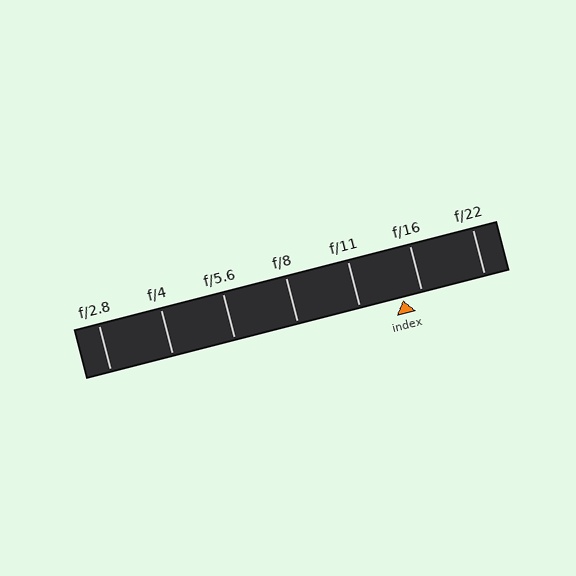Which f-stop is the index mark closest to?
The index mark is closest to f/16.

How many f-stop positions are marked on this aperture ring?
There are 7 f-stop positions marked.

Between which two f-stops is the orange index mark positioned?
The index mark is between f/11 and f/16.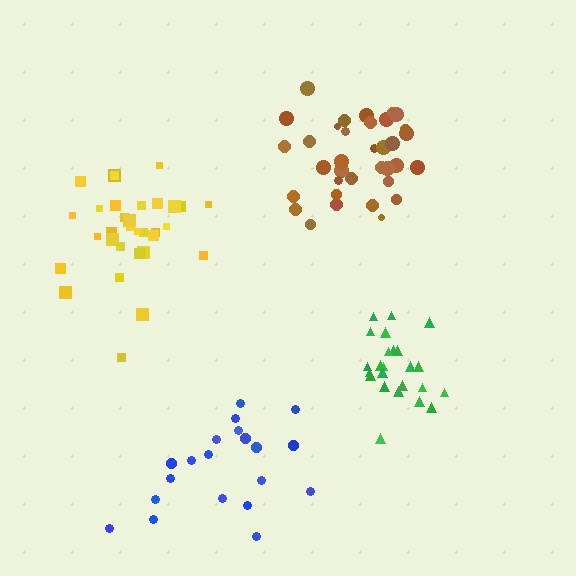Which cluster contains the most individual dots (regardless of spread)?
Brown (35).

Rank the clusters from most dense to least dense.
green, yellow, brown, blue.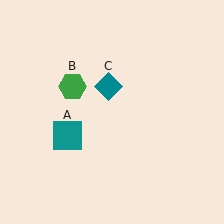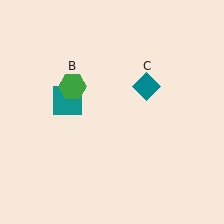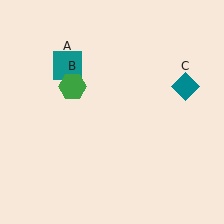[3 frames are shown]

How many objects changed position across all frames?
2 objects changed position: teal square (object A), teal diamond (object C).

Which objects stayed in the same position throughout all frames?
Green hexagon (object B) remained stationary.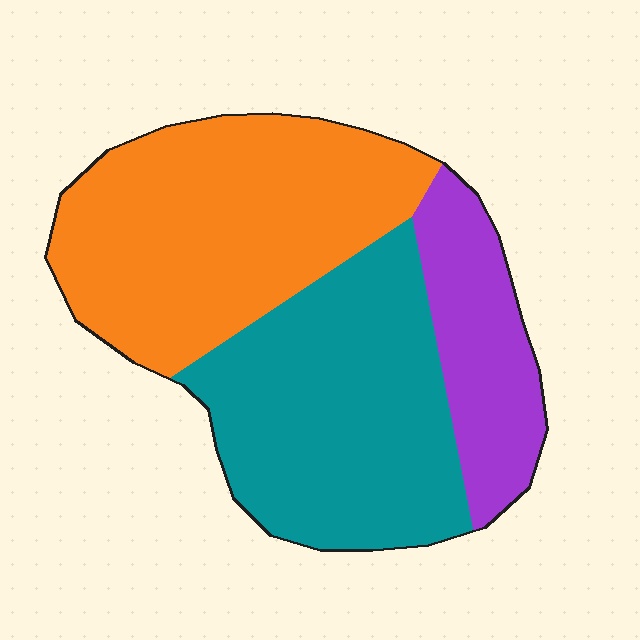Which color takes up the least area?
Purple, at roughly 20%.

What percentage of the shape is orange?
Orange takes up about two fifths (2/5) of the shape.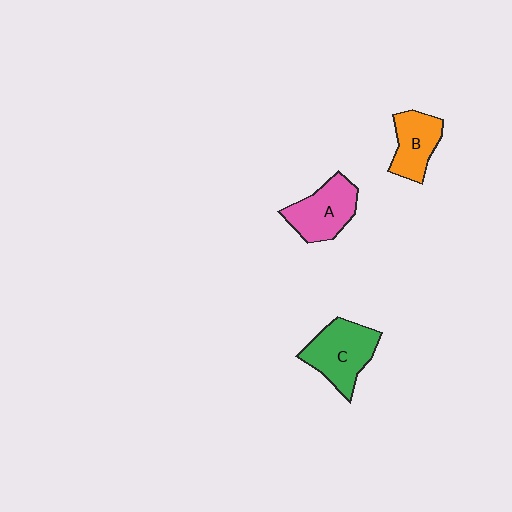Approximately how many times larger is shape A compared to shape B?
Approximately 1.2 times.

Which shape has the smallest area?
Shape B (orange).